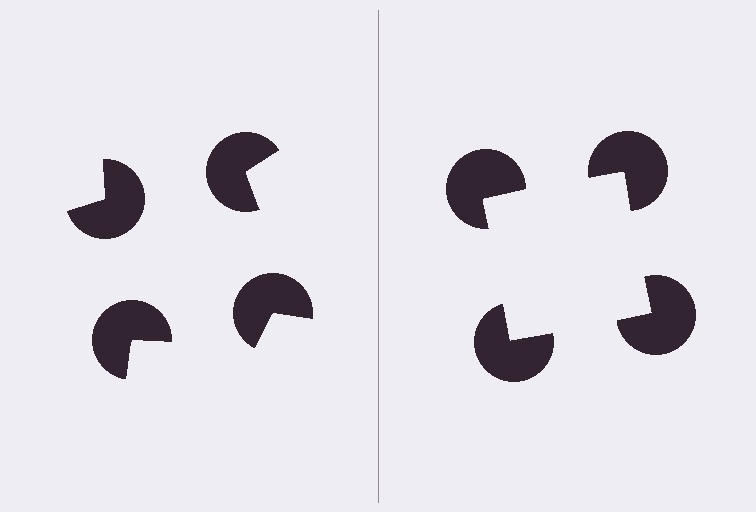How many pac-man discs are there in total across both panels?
8 — 4 on each side.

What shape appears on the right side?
An illusory square.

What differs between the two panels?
The pac-man discs are positioned identically on both sides; only the wedge orientations differ. On the right they align to a square; on the left they are misaligned.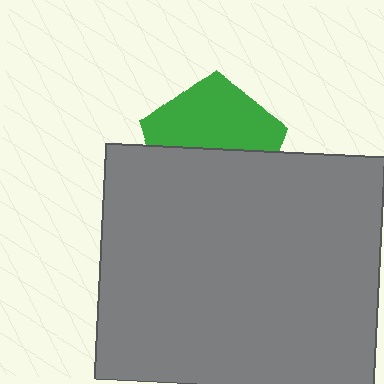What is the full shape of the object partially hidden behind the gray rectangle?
The partially hidden object is a green pentagon.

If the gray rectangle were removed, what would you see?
You would see the complete green pentagon.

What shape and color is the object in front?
The object in front is a gray rectangle.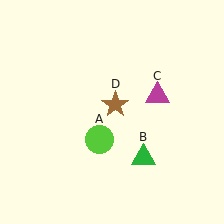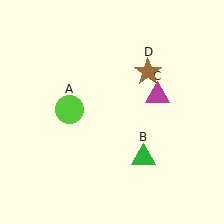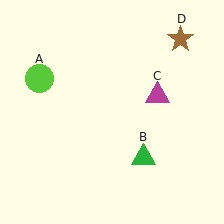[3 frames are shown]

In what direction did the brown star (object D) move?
The brown star (object D) moved up and to the right.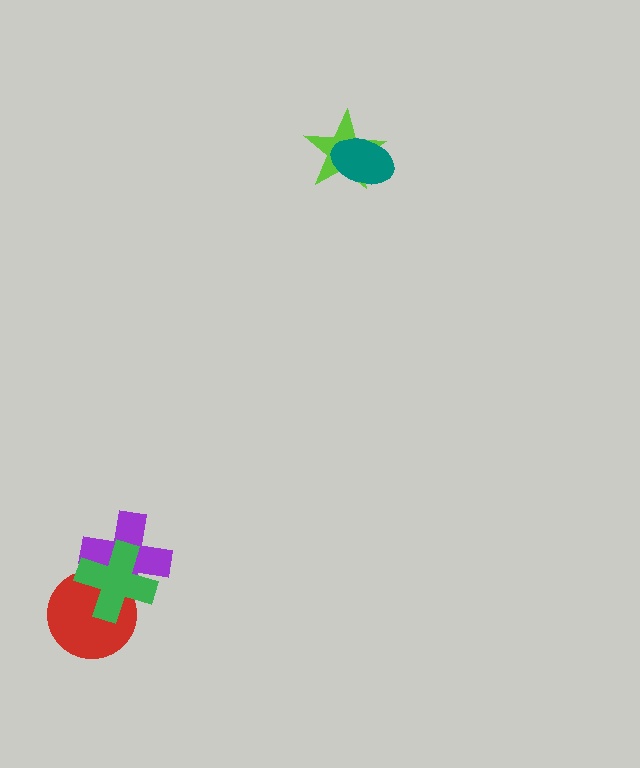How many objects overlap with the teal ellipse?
1 object overlaps with the teal ellipse.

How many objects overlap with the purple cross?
2 objects overlap with the purple cross.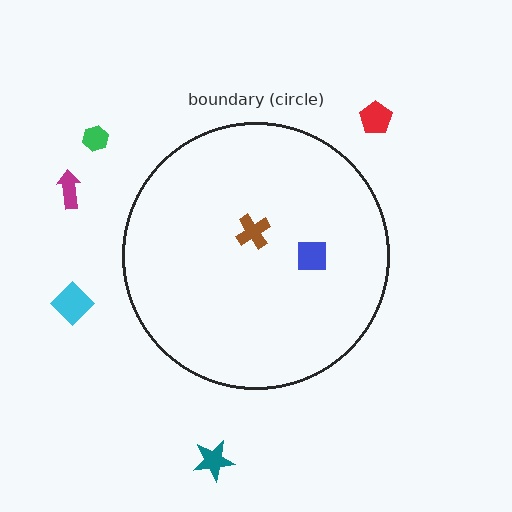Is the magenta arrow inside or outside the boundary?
Outside.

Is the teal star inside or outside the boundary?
Outside.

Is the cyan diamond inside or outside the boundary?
Outside.